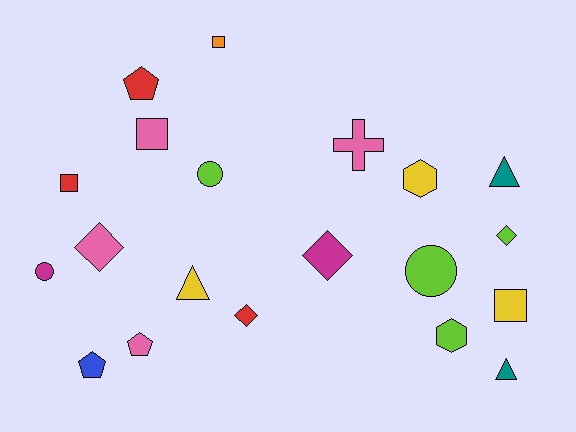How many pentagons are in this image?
There are 3 pentagons.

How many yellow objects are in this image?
There are 3 yellow objects.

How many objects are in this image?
There are 20 objects.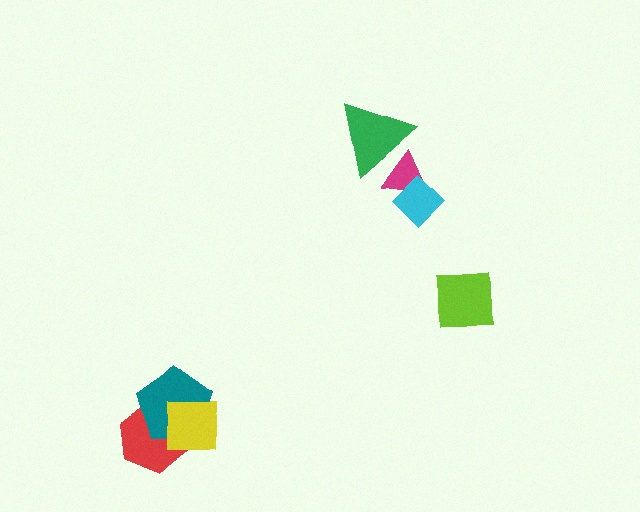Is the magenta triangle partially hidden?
Yes, it is partially covered by another shape.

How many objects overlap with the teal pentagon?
2 objects overlap with the teal pentagon.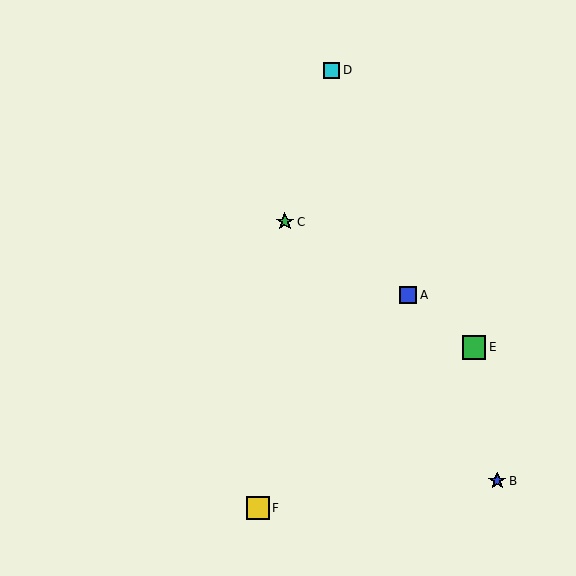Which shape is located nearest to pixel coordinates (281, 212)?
The green star (labeled C) at (285, 222) is nearest to that location.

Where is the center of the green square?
The center of the green square is at (474, 347).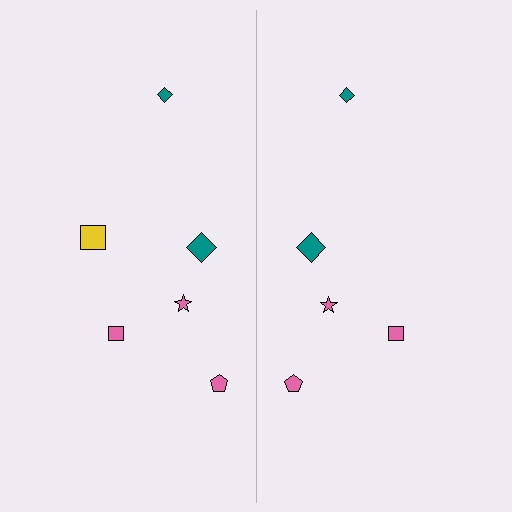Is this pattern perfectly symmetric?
No, the pattern is not perfectly symmetric. A yellow square is missing from the right side.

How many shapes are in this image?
There are 11 shapes in this image.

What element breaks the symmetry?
A yellow square is missing from the right side.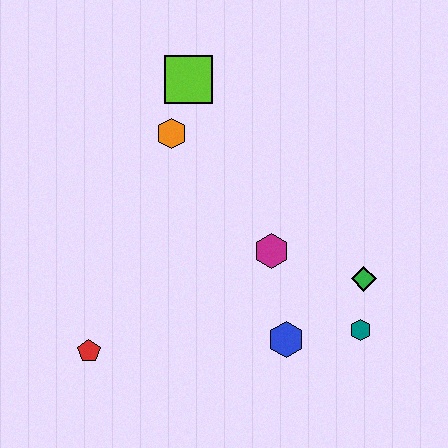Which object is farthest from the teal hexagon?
The lime square is farthest from the teal hexagon.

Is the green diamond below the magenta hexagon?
Yes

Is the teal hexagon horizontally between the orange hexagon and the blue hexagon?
No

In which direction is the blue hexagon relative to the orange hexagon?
The blue hexagon is below the orange hexagon.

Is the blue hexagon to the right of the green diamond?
No